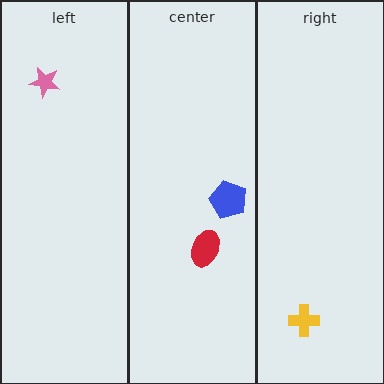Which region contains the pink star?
The left region.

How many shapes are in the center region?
2.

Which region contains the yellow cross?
The right region.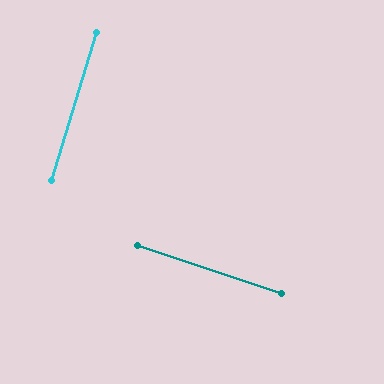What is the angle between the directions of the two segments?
Approximately 88 degrees.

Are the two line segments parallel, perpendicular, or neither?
Perpendicular — they meet at approximately 88°.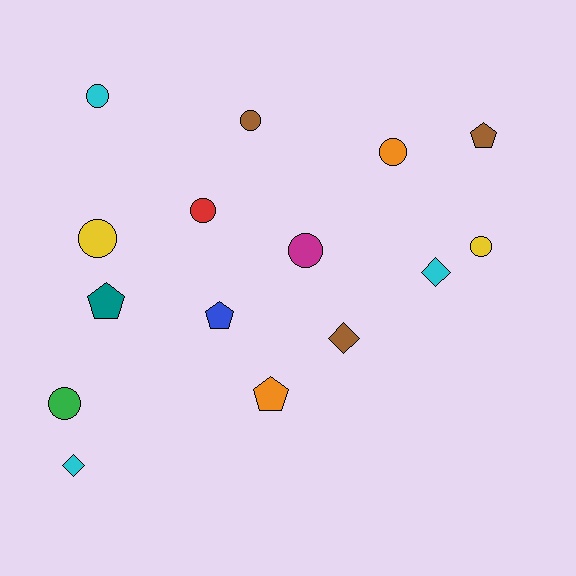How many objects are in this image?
There are 15 objects.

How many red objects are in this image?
There is 1 red object.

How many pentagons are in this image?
There are 4 pentagons.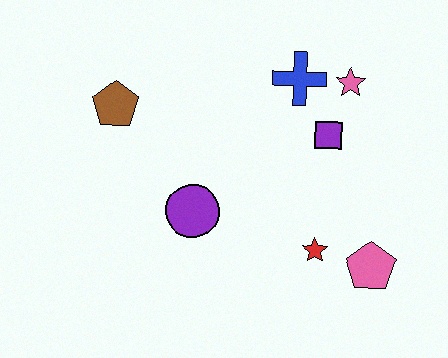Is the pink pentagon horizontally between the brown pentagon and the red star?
No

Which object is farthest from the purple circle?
The pink star is farthest from the purple circle.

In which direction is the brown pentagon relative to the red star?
The brown pentagon is to the left of the red star.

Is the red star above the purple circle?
No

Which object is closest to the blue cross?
The pink star is closest to the blue cross.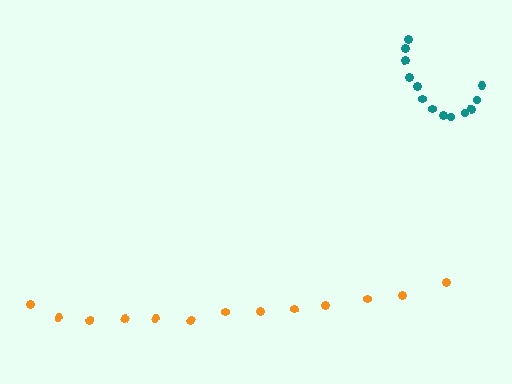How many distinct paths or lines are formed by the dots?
There are 2 distinct paths.